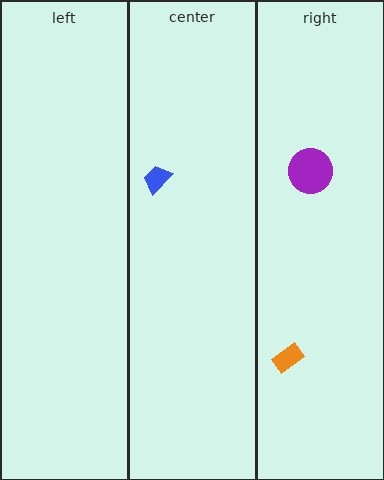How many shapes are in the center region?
1.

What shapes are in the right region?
The orange rectangle, the purple circle.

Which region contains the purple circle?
The right region.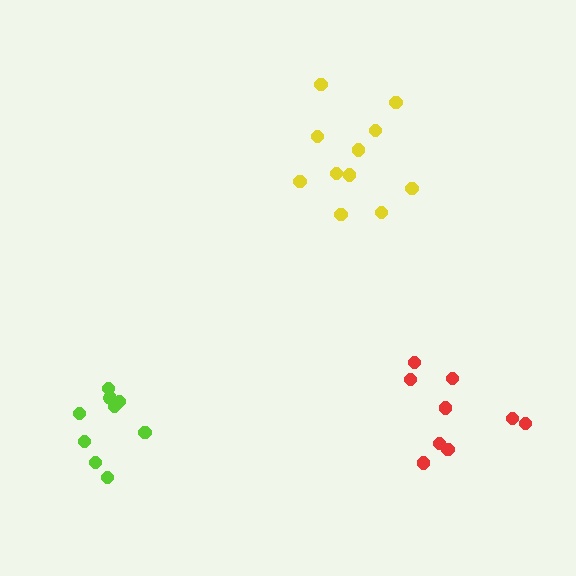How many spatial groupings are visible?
There are 3 spatial groupings.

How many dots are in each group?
Group 1: 9 dots, Group 2: 9 dots, Group 3: 11 dots (29 total).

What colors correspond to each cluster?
The clusters are colored: red, lime, yellow.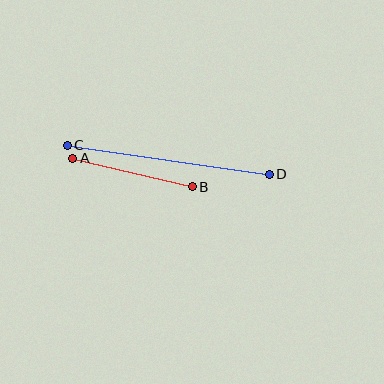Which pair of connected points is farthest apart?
Points C and D are farthest apart.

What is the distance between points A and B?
The distance is approximately 123 pixels.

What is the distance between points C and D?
The distance is approximately 204 pixels.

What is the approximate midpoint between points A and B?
The midpoint is at approximately (132, 173) pixels.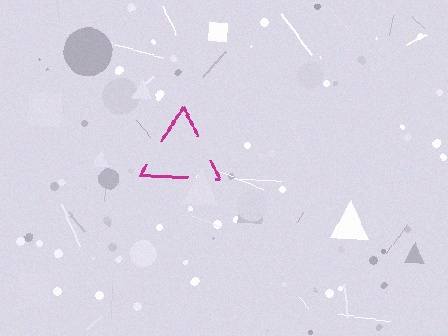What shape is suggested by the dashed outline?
The dashed outline suggests a triangle.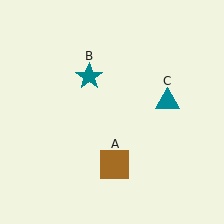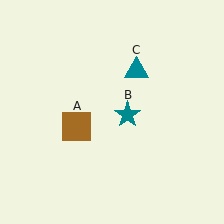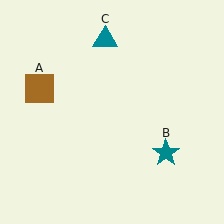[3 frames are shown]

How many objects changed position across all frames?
3 objects changed position: brown square (object A), teal star (object B), teal triangle (object C).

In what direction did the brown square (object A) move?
The brown square (object A) moved up and to the left.